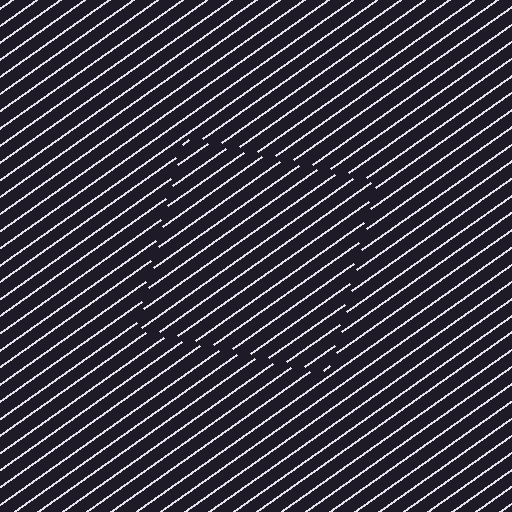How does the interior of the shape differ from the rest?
The interior of the shape contains the same grating, shifted by half a period — the contour is defined by the phase discontinuity where line-ends from the inner and outer gratings abut.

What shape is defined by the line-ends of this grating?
An illusory square. The interior of the shape contains the same grating, shifted by half a period — the contour is defined by the phase discontinuity where line-ends from the inner and outer gratings abut.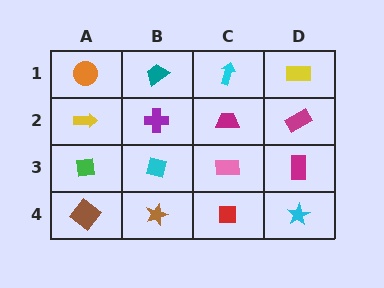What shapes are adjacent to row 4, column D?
A magenta rectangle (row 3, column D), a red square (row 4, column C).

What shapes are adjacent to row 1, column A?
A yellow arrow (row 2, column A), a teal trapezoid (row 1, column B).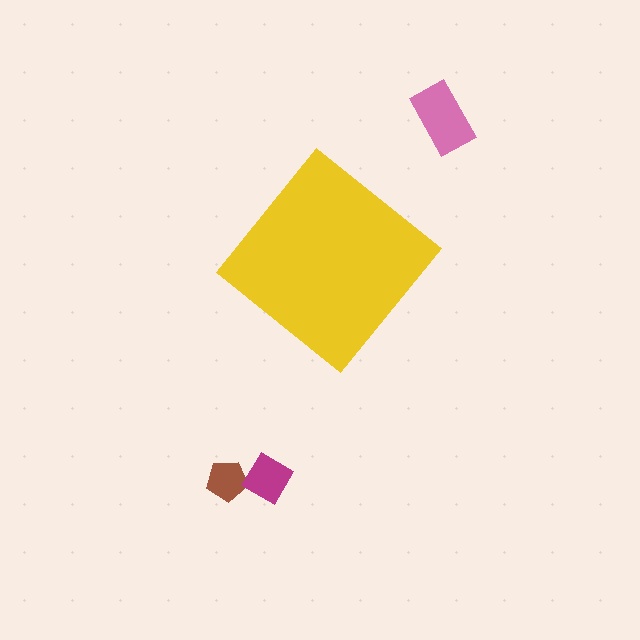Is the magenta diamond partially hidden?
No, the magenta diamond is fully visible.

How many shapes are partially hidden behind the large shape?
0 shapes are partially hidden.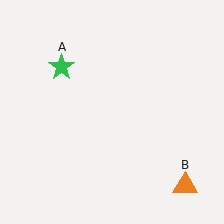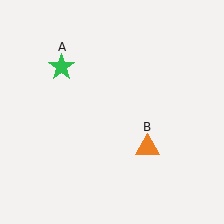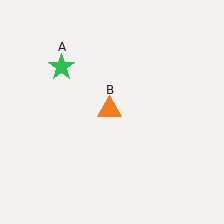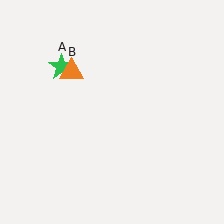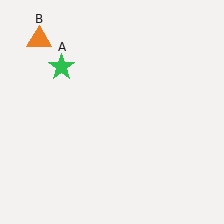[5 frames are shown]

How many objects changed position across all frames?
1 object changed position: orange triangle (object B).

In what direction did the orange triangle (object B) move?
The orange triangle (object B) moved up and to the left.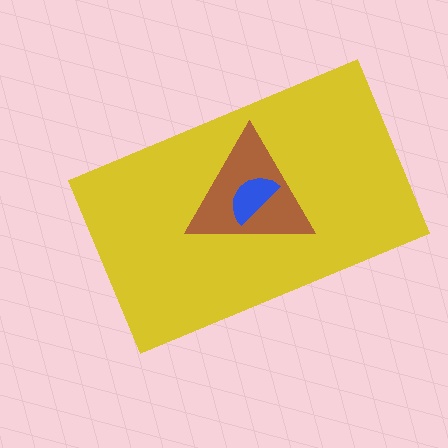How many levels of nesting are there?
3.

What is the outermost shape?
The yellow rectangle.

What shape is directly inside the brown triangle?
The blue semicircle.